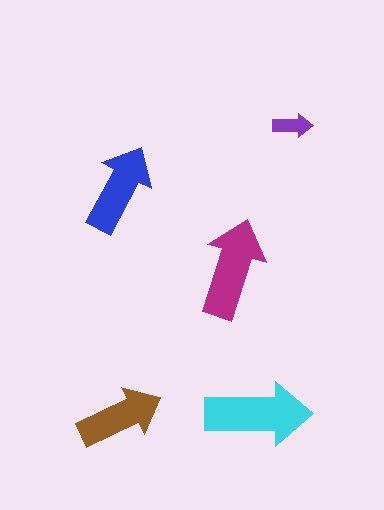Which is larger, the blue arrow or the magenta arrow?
The magenta one.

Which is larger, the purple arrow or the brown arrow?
The brown one.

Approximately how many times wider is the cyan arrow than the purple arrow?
About 2.5 times wider.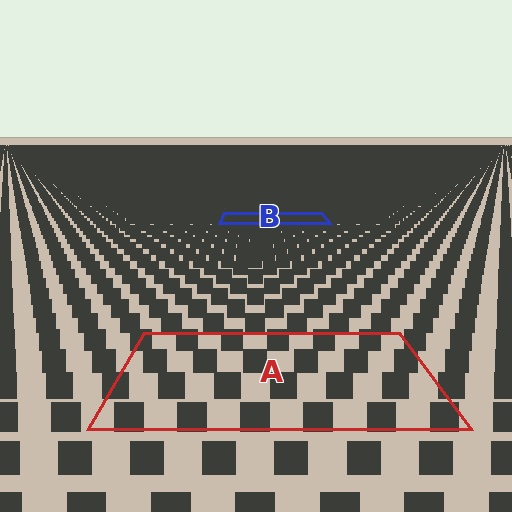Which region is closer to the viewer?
Region A is closer. The texture elements there are larger and more spread out.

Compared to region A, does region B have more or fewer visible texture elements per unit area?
Region B has more texture elements per unit area — they are packed more densely because it is farther away.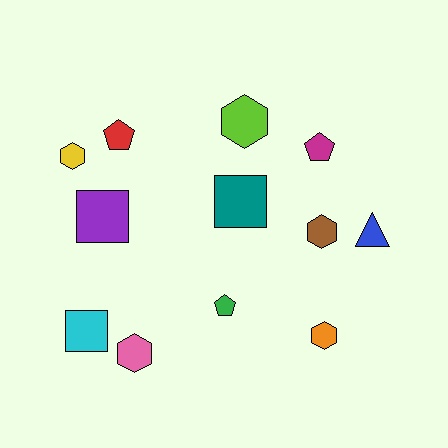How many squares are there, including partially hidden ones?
There are 3 squares.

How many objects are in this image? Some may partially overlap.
There are 12 objects.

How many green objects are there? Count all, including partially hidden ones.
There is 1 green object.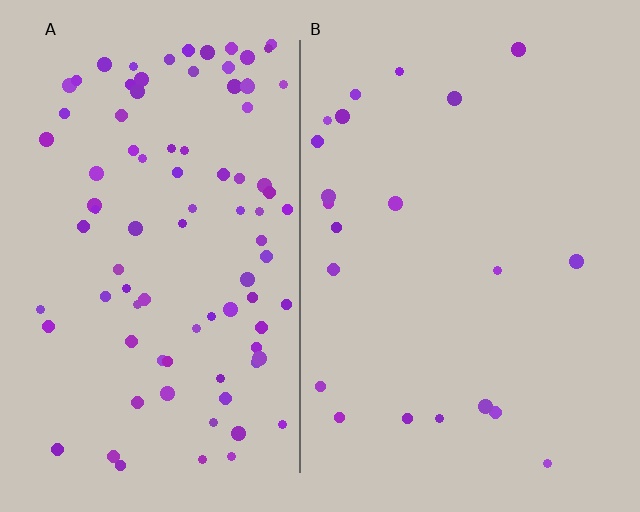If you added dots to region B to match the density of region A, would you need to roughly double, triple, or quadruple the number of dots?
Approximately quadruple.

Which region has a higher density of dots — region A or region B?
A (the left).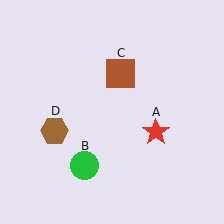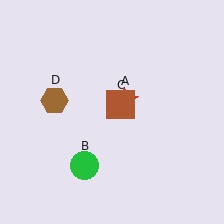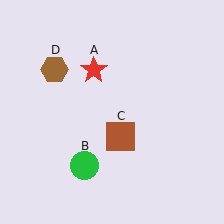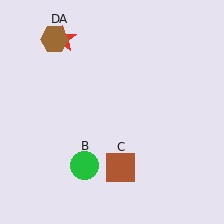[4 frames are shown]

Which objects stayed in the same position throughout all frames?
Green circle (object B) remained stationary.